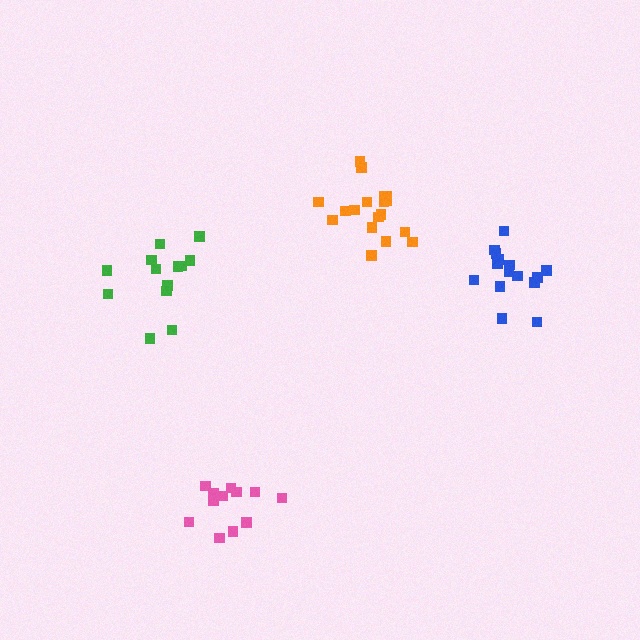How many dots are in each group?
Group 1: 18 dots, Group 2: 15 dots, Group 3: 13 dots, Group 4: 12 dots (58 total).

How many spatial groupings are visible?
There are 4 spatial groupings.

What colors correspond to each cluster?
The clusters are colored: orange, blue, green, pink.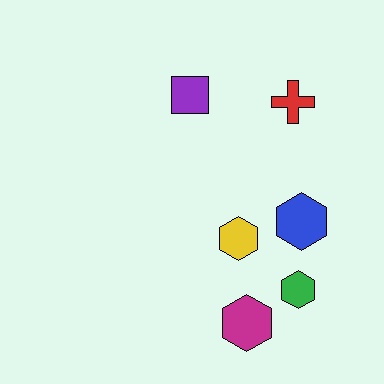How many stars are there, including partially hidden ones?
There are no stars.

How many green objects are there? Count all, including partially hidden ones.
There is 1 green object.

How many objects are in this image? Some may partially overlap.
There are 6 objects.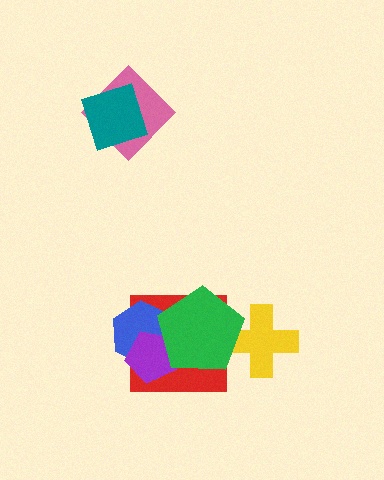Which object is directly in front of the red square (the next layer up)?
The blue hexagon is directly in front of the red square.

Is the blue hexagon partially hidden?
Yes, it is partially covered by another shape.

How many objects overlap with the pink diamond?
1 object overlaps with the pink diamond.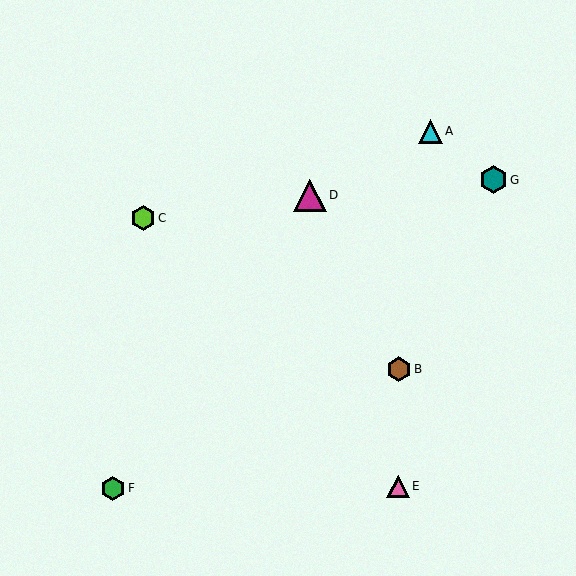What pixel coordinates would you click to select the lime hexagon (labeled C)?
Click at (143, 218) to select the lime hexagon C.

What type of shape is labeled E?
Shape E is a pink triangle.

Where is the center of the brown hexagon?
The center of the brown hexagon is at (399, 369).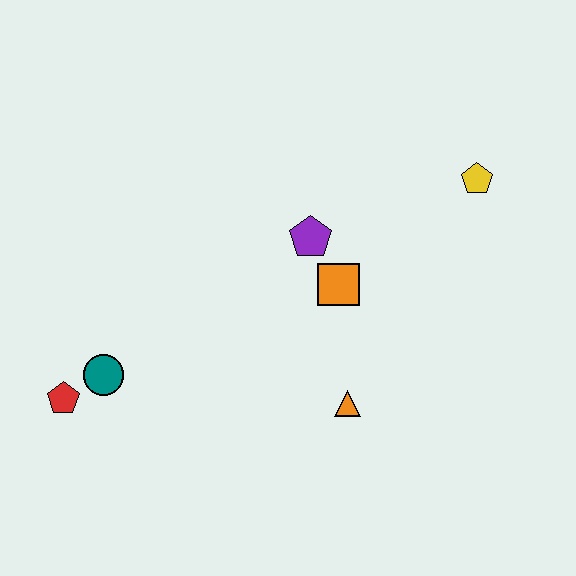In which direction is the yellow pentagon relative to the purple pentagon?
The yellow pentagon is to the right of the purple pentagon.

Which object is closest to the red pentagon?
The teal circle is closest to the red pentagon.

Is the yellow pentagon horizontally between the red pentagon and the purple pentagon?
No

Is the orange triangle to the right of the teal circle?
Yes